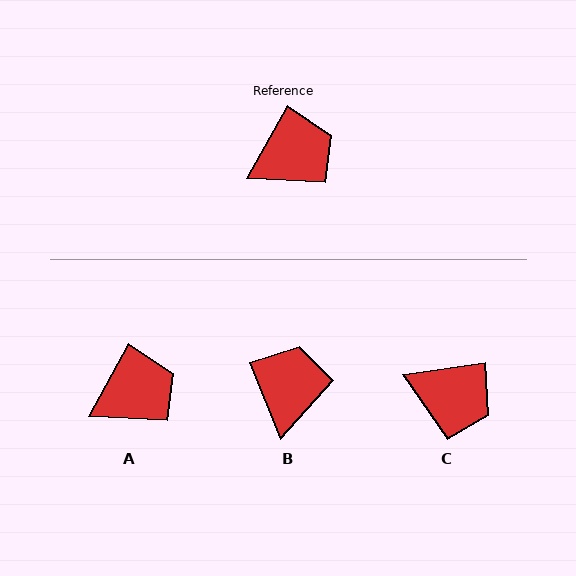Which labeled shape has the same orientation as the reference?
A.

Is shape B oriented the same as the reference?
No, it is off by about 51 degrees.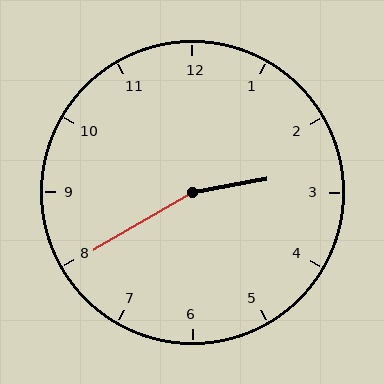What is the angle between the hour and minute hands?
Approximately 160 degrees.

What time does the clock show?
2:40.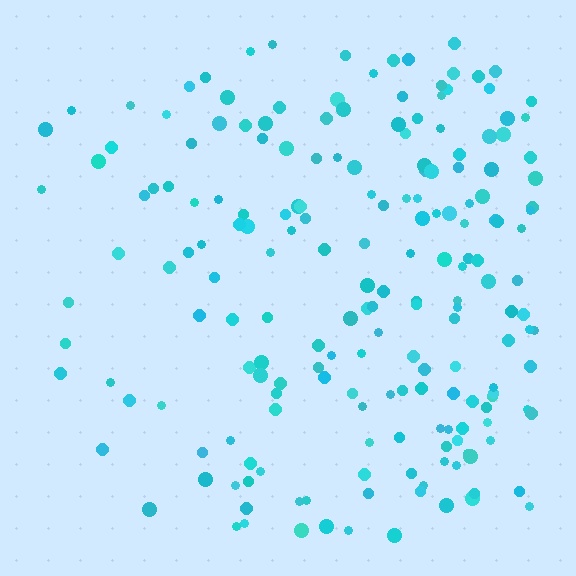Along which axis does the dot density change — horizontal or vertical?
Horizontal.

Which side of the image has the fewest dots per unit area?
The left.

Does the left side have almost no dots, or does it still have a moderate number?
Still a moderate number, just noticeably fewer than the right.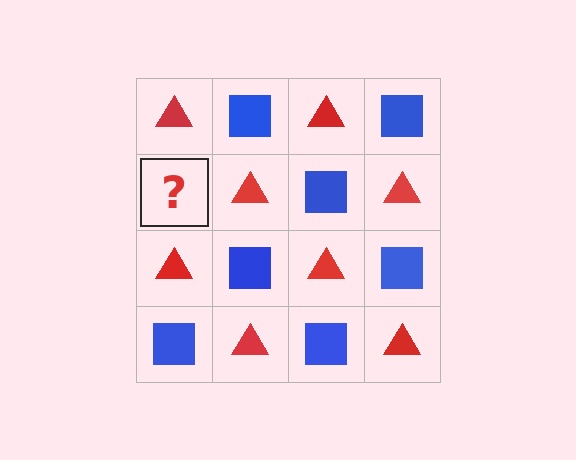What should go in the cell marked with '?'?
The missing cell should contain a blue square.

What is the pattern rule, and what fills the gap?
The rule is that it alternates red triangle and blue square in a checkerboard pattern. The gap should be filled with a blue square.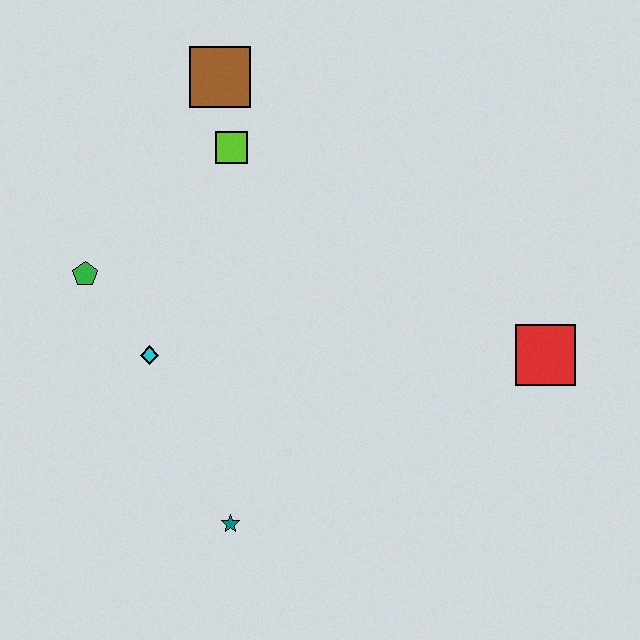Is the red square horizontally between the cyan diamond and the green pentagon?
No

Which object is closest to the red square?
The teal star is closest to the red square.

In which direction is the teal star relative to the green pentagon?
The teal star is below the green pentagon.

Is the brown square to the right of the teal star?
No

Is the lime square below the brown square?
Yes